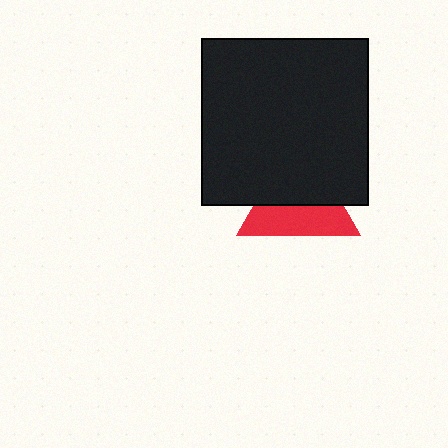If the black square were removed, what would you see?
You would see the complete red triangle.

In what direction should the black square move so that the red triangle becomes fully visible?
The black square should move up. That is the shortest direction to clear the overlap and leave the red triangle fully visible.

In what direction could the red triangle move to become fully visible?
The red triangle could move down. That would shift it out from behind the black square entirely.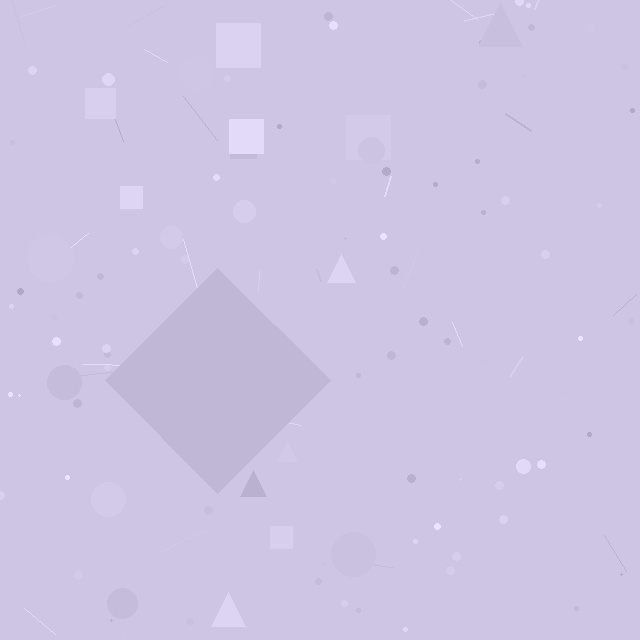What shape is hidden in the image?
A diamond is hidden in the image.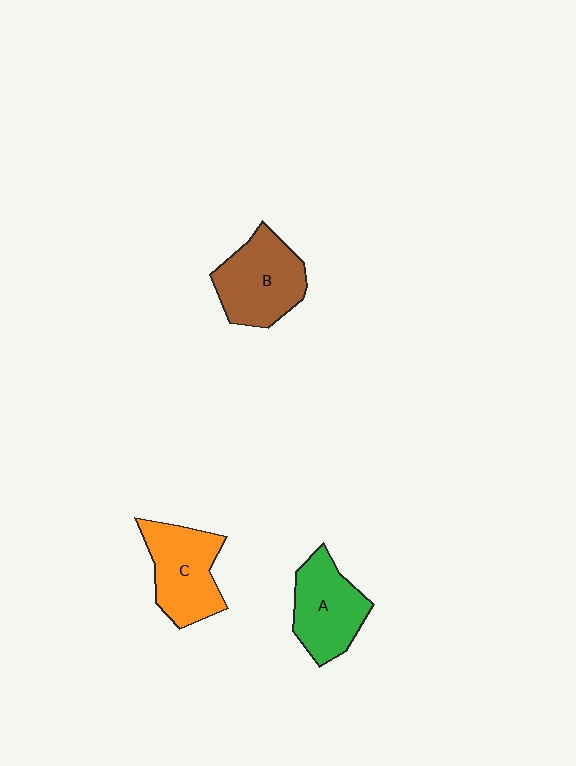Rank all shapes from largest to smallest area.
From largest to smallest: B (brown), C (orange), A (green).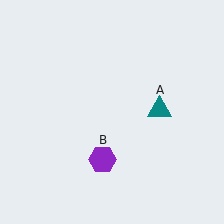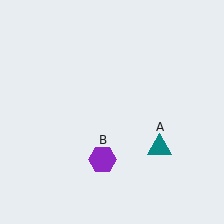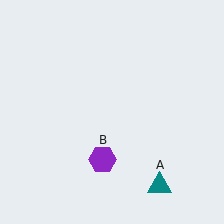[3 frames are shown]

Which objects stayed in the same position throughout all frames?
Purple hexagon (object B) remained stationary.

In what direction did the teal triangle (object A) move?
The teal triangle (object A) moved down.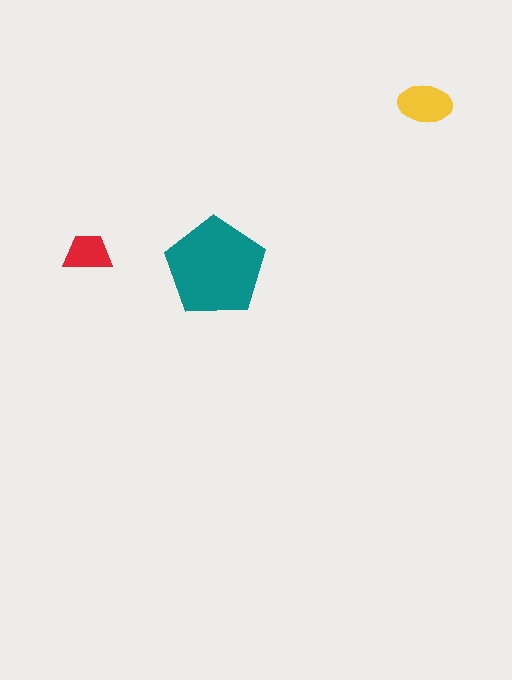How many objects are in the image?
There are 3 objects in the image.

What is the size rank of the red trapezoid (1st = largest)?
3rd.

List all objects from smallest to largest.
The red trapezoid, the yellow ellipse, the teal pentagon.